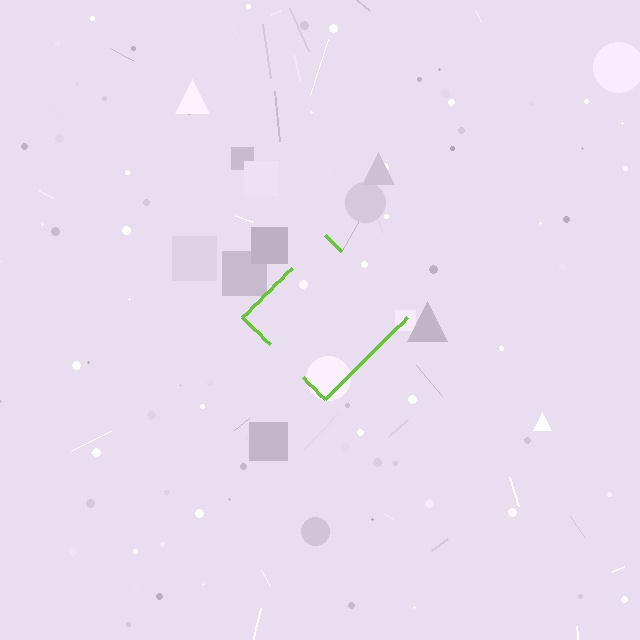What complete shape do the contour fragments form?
The contour fragments form a diamond.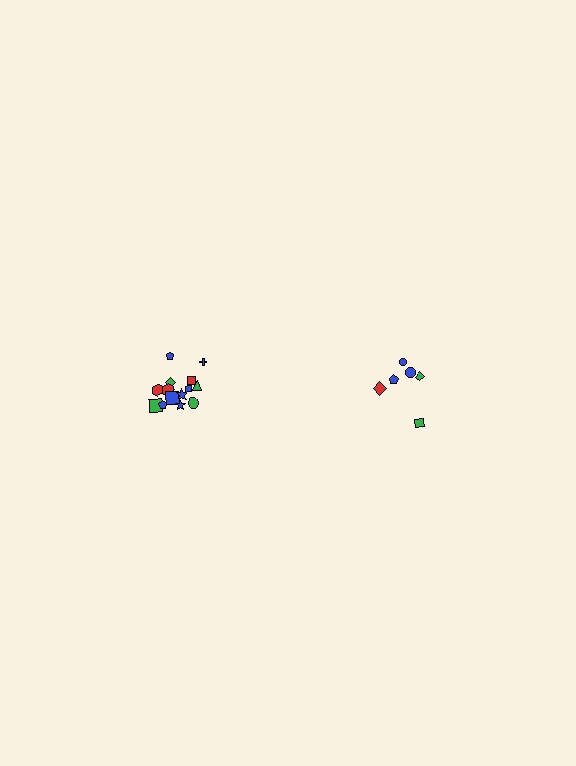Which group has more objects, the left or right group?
The left group.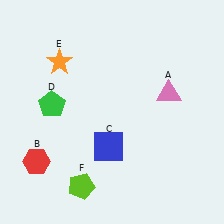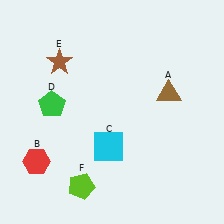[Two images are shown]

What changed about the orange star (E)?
In Image 1, E is orange. In Image 2, it changed to brown.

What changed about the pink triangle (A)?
In Image 1, A is pink. In Image 2, it changed to brown.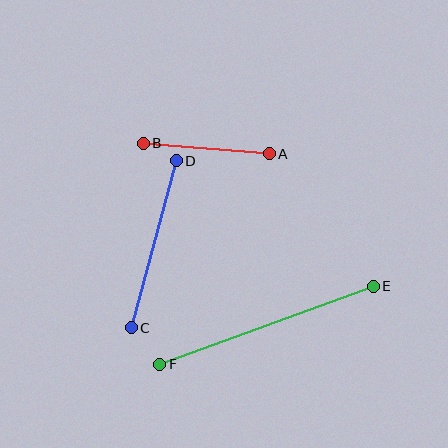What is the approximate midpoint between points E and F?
The midpoint is at approximately (266, 325) pixels.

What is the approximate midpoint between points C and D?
The midpoint is at approximately (154, 244) pixels.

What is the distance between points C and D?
The distance is approximately 173 pixels.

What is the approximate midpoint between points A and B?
The midpoint is at approximately (206, 148) pixels.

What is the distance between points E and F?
The distance is approximately 227 pixels.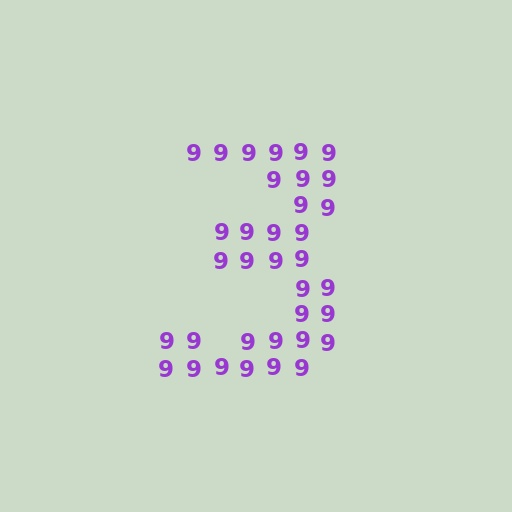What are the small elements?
The small elements are digit 9's.